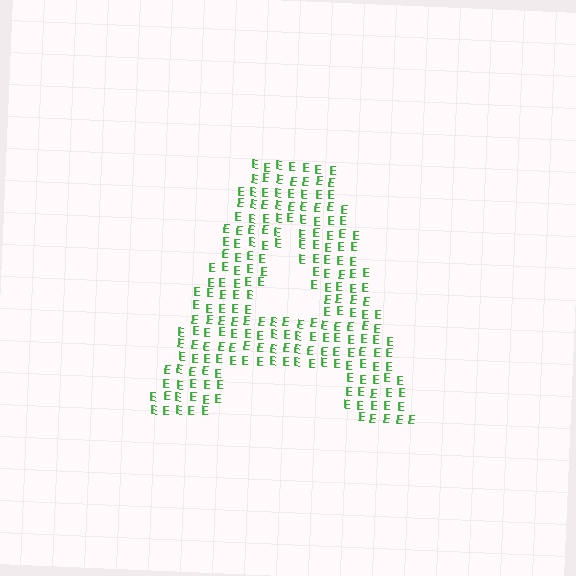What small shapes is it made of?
It is made of small letter E's.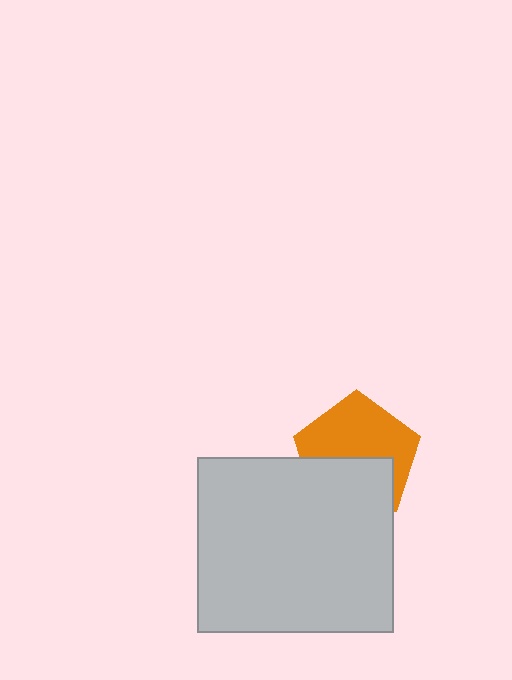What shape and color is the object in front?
The object in front is a light gray rectangle.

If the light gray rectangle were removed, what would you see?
You would see the complete orange pentagon.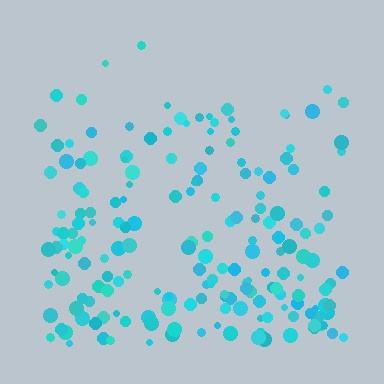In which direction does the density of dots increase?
From top to bottom, with the bottom side densest.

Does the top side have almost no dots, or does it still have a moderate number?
Still a moderate number, just noticeably fewer than the bottom.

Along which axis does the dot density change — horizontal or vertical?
Vertical.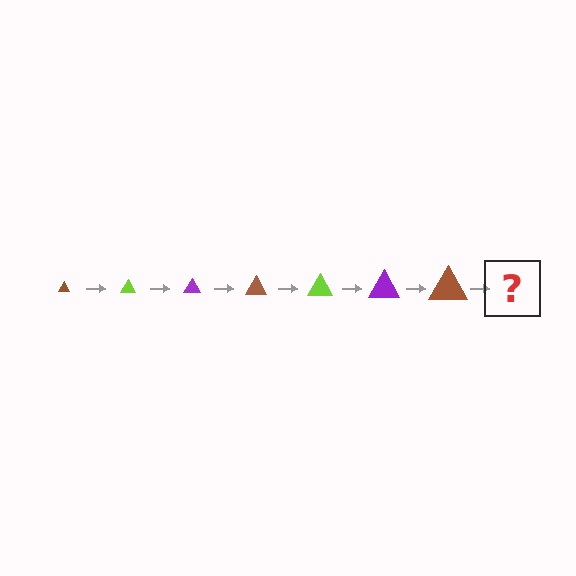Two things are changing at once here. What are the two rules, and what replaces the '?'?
The two rules are that the triangle grows larger each step and the color cycles through brown, lime, and purple. The '?' should be a lime triangle, larger than the previous one.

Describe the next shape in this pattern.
It should be a lime triangle, larger than the previous one.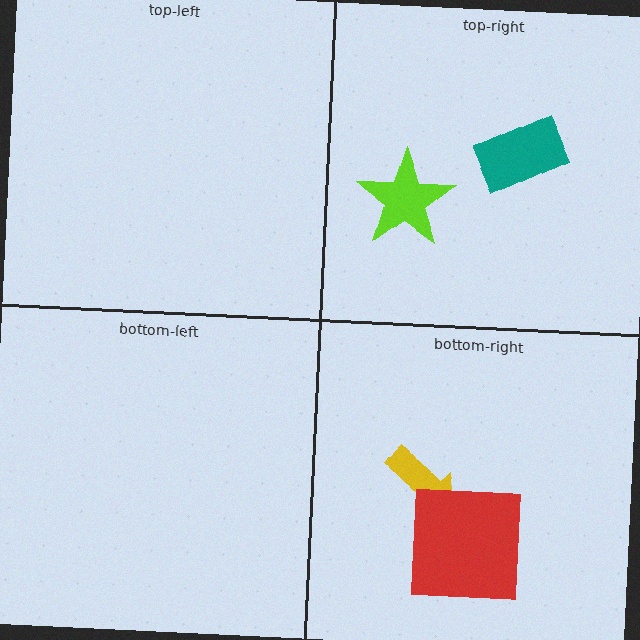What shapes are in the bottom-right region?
The yellow arrow, the red square.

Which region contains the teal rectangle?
The top-right region.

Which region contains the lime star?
The top-right region.